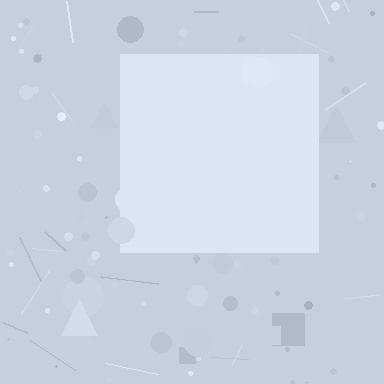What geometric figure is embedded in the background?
A square is embedded in the background.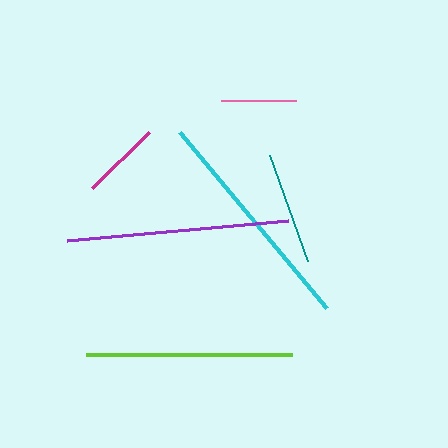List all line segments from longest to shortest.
From longest to shortest: cyan, purple, lime, teal, magenta, pink.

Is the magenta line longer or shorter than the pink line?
The magenta line is longer than the pink line.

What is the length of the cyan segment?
The cyan segment is approximately 229 pixels long.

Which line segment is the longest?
The cyan line is the longest at approximately 229 pixels.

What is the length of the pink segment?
The pink segment is approximately 75 pixels long.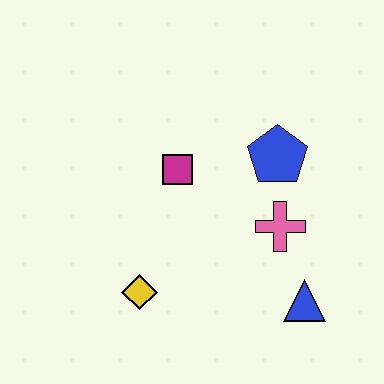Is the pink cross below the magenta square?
Yes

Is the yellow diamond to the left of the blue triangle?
Yes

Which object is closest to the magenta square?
The blue pentagon is closest to the magenta square.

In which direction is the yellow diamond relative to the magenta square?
The yellow diamond is below the magenta square.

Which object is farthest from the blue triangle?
The magenta square is farthest from the blue triangle.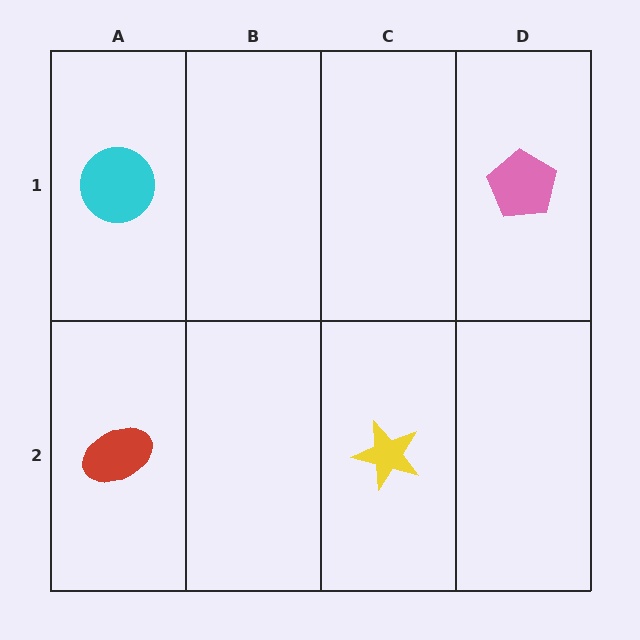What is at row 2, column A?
A red ellipse.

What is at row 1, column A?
A cyan circle.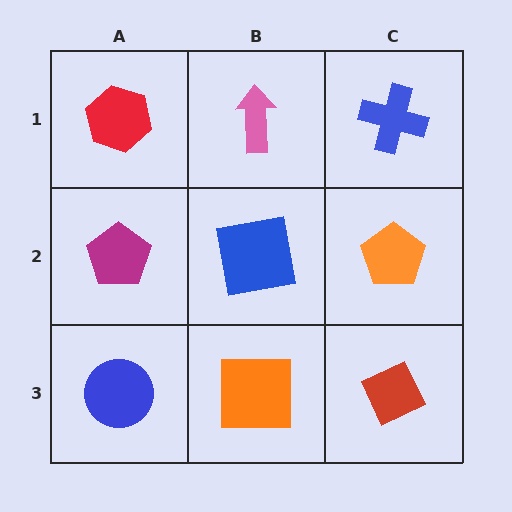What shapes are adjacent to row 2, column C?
A blue cross (row 1, column C), a red diamond (row 3, column C), a blue square (row 2, column B).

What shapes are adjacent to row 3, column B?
A blue square (row 2, column B), a blue circle (row 3, column A), a red diamond (row 3, column C).